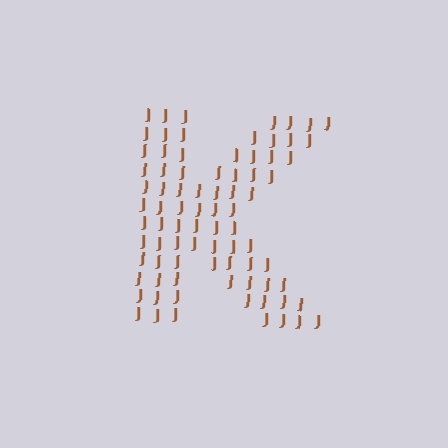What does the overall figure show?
The overall figure shows the letter K.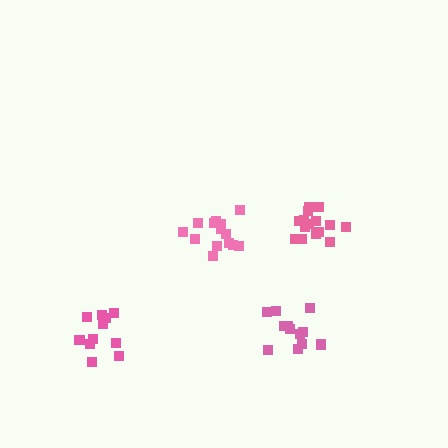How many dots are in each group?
Group 1: 12 dots, Group 2: 15 dots, Group 3: 12 dots, Group 4: 14 dots (53 total).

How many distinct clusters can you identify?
There are 4 distinct clusters.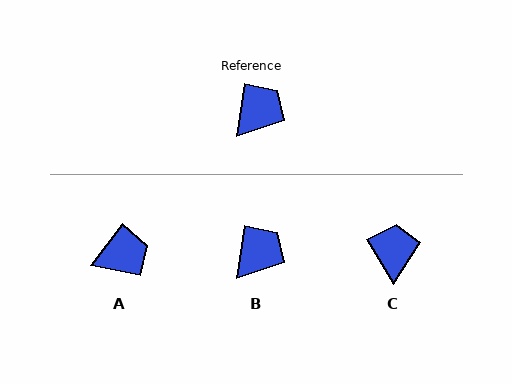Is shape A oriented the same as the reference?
No, it is off by about 29 degrees.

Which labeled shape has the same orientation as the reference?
B.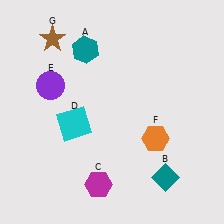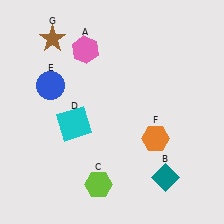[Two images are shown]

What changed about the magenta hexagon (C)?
In Image 1, C is magenta. In Image 2, it changed to lime.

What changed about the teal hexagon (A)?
In Image 1, A is teal. In Image 2, it changed to pink.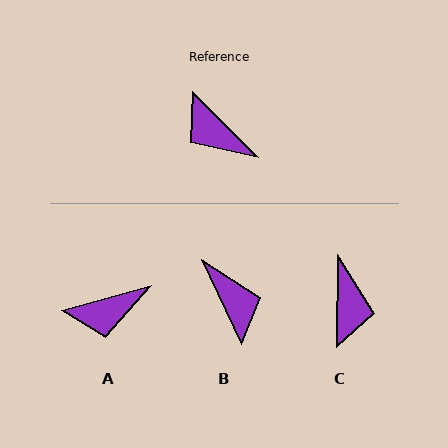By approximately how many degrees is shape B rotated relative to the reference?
Approximately 160 degrees counter-clockwise.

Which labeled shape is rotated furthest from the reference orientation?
B, about 160 degrees away.